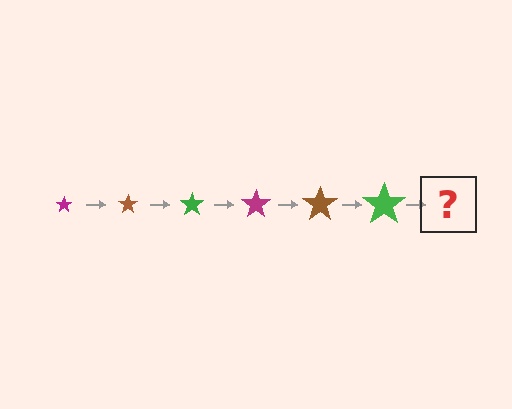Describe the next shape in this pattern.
It should be a magenta star, larger than the previous one.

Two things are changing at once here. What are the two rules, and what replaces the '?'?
The two rules are that the star grows larger each step and the color cycles through magenta, brown, and green. The '?' should be a magenta star, larger than the previous one.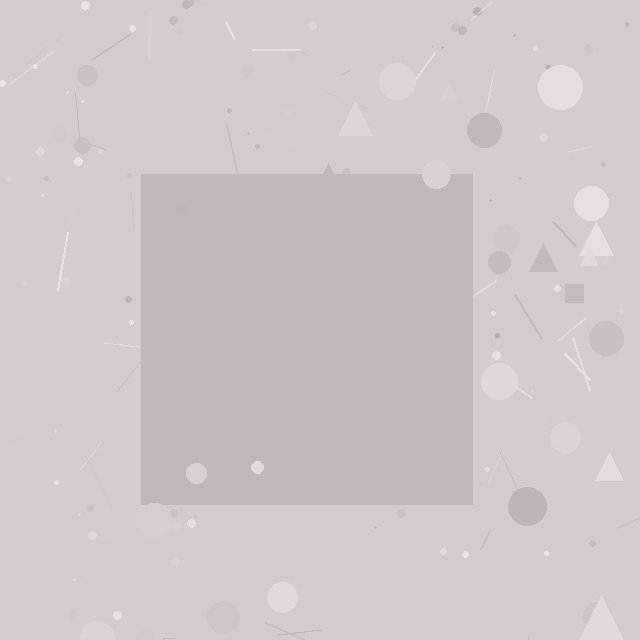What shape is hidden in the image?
A square is hidden in the image.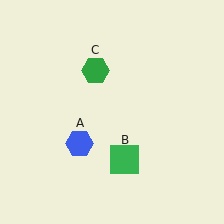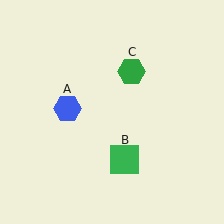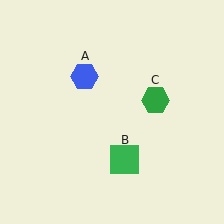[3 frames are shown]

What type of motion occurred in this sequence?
The blue hexagon (object A), green hexagon (object C) rotated clockwise around the center of the scene.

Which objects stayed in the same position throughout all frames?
Green square (object B) remained stationary.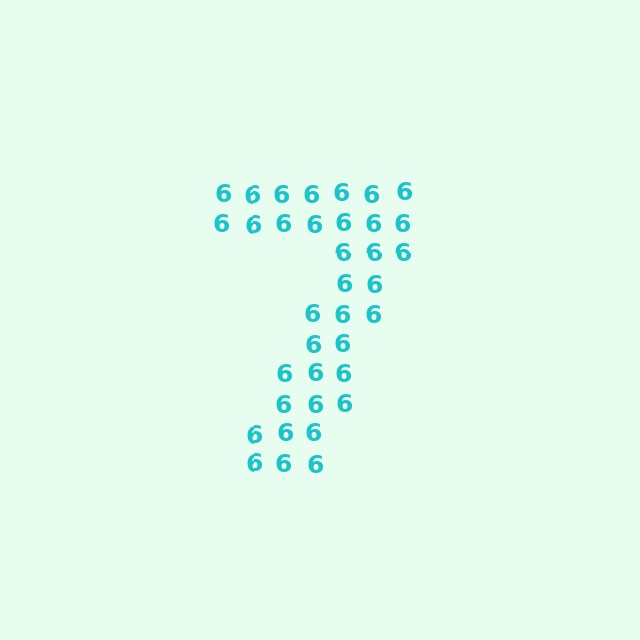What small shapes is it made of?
It is made of small digit 6's.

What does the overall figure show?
The overall figure shows the digit 7.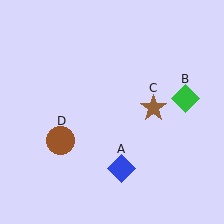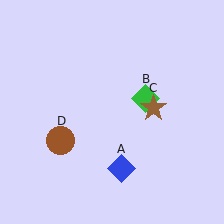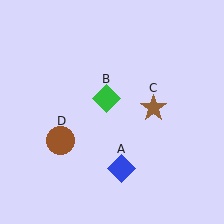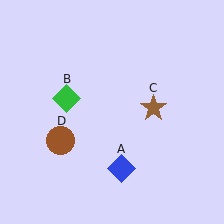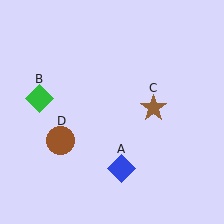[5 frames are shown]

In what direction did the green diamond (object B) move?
The green diamond (object B) moved left.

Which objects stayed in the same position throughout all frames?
Blue diamond (object A) and brown star (object C) and brown circle (object D) remained stationary.